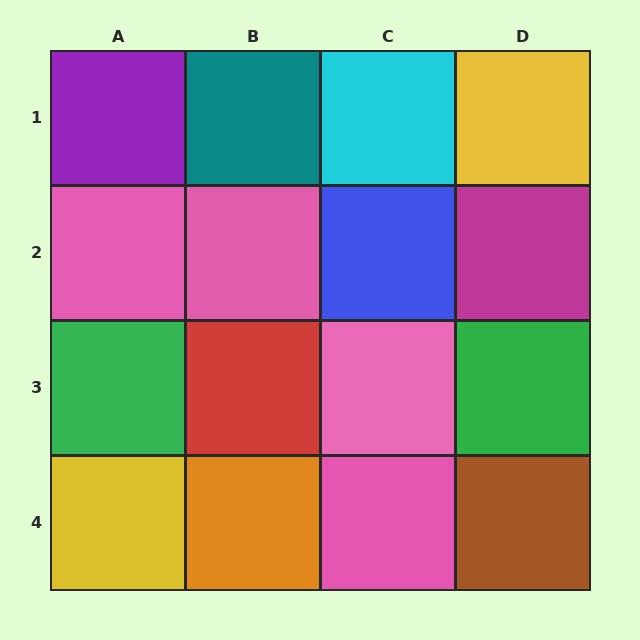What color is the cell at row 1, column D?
Yellow.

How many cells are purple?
1 cell is purple.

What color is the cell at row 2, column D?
Magenta.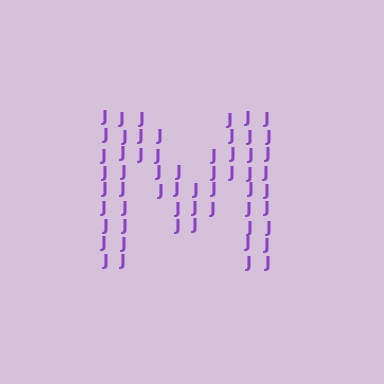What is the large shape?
The large shape is the letter M.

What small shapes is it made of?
It is made of small letter J's.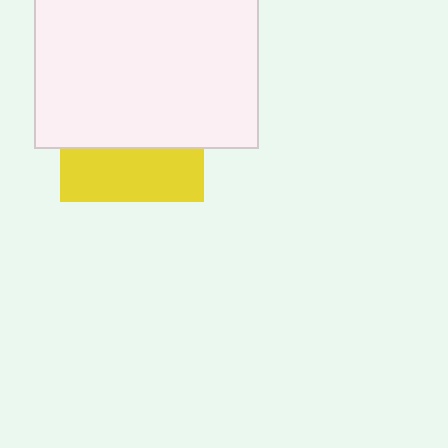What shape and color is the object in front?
The object in front is a white rectangle.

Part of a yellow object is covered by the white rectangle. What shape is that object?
It is a square.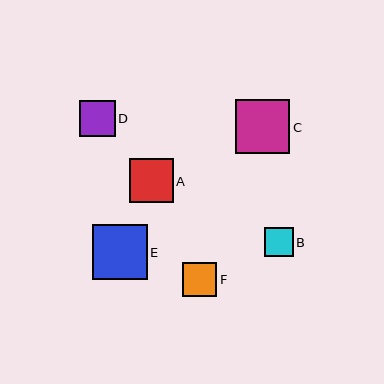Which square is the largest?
Square E is the largest with a size of approximately 55 pixels.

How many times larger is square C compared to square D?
Square C is approximately 1.5 times the size of square D.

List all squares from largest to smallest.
From largest to smallest: E, C, A, D, F, B.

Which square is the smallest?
Square B is the smallest with a size of approximately 29 pixels.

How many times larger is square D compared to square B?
Square D is approximately 1.2 times the size of square B.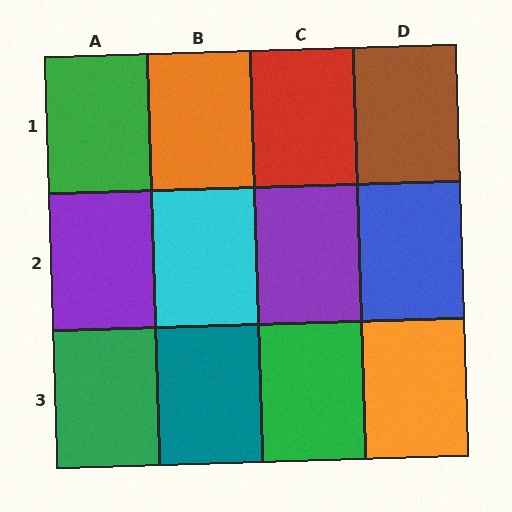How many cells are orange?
2 cells are orange.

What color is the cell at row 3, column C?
Green.